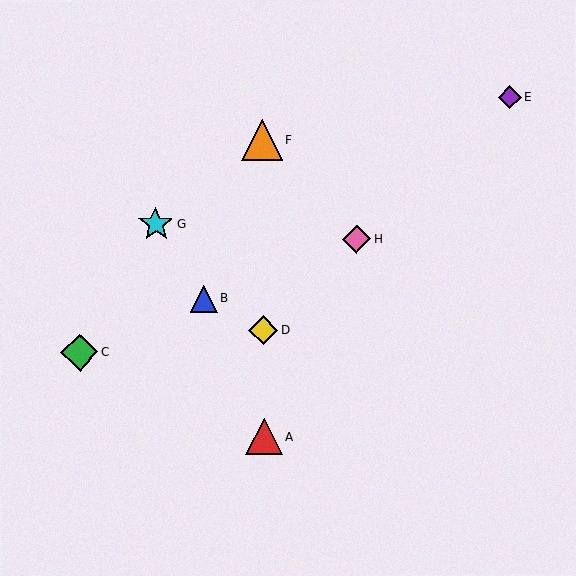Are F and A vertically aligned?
Yes, both are at x≈262.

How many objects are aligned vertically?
3 objects (A, D, F) are aligned vertically.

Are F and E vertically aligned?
No, F is at x≈262 and E is at x≈510.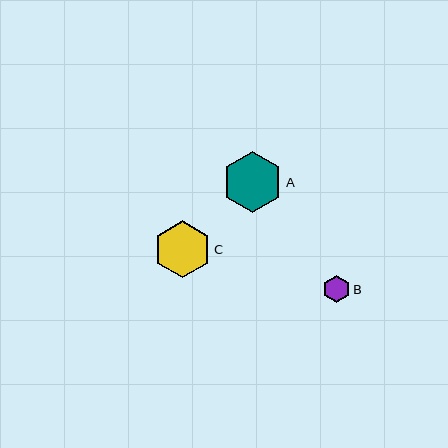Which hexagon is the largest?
Hexagon A is the largest with a size of approximately 61 pixels.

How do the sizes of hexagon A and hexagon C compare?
Hexagon A and hexagon C are approximately the same size.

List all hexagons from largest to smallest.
From largest to smallest: A, C, B.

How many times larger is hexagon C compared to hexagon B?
Hexagon C is approximately 2.1 times the size of hexagon B.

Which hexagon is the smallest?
Hexagon B is the smallest with a size of approximately 27 pixels.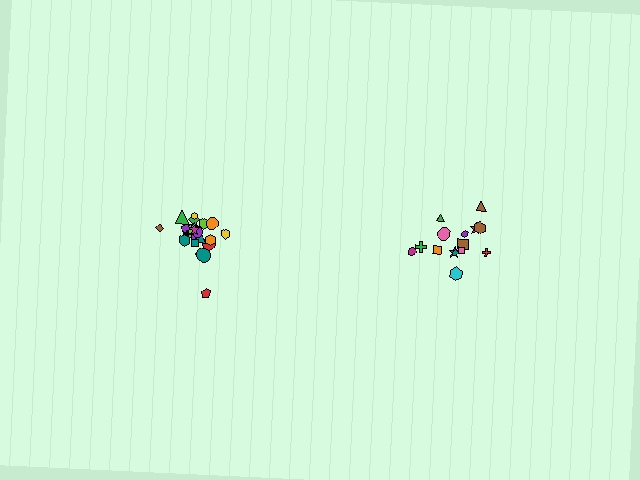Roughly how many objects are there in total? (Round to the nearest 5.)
Roughly 35 objects in total.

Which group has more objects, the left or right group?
The left group.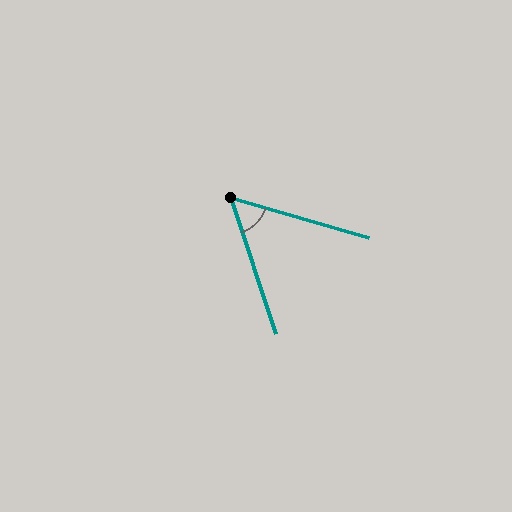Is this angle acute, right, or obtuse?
It is acute.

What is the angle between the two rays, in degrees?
Approximately 55 degrees.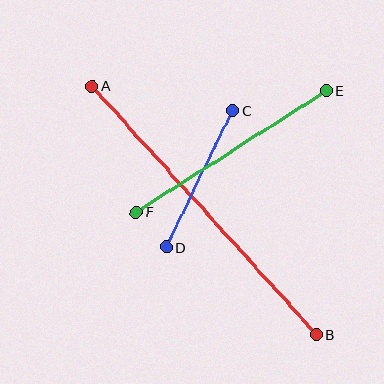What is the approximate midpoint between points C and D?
The midpoint is at approximately (199, 179) pixels.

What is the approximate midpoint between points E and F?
The midpoint is at approximately (232, 151) pixels.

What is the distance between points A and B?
The distance is approximately 335 pixels.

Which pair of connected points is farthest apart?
Points A and B are farthest apart.